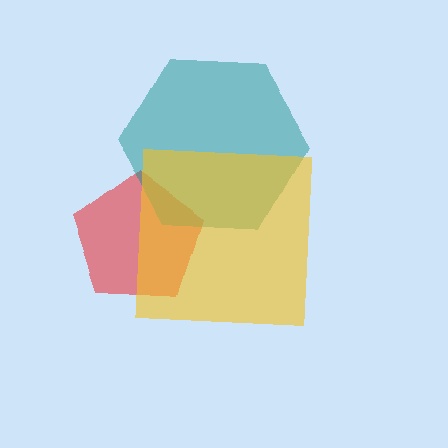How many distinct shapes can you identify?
There are 3 distinct shapes: a red pentagon, a teal hexagon, a yellow square.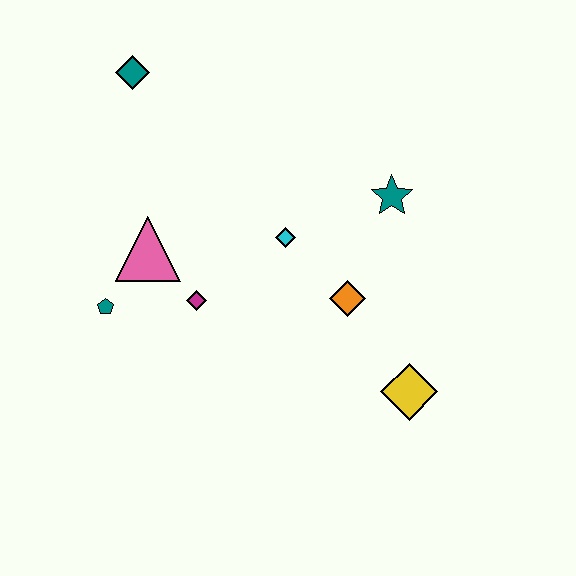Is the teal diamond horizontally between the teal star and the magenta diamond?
No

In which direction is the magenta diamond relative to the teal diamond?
The magenta diamond is below the teal diamond.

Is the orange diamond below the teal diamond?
Yes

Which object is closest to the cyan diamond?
The orange diamond is closest to the cyan diamond.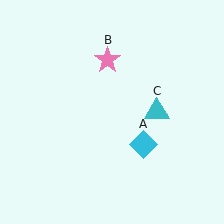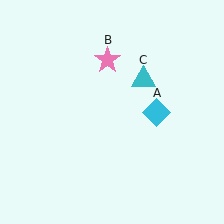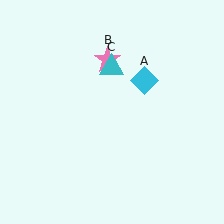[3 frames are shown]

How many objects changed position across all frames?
2 objects changed position: cyan diamond (object A), cyan triangle (object C).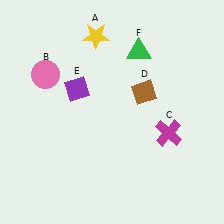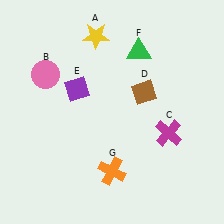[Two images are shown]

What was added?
An orange cross (G) was added in Image 2.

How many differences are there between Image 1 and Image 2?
There is 1 difference between the two images.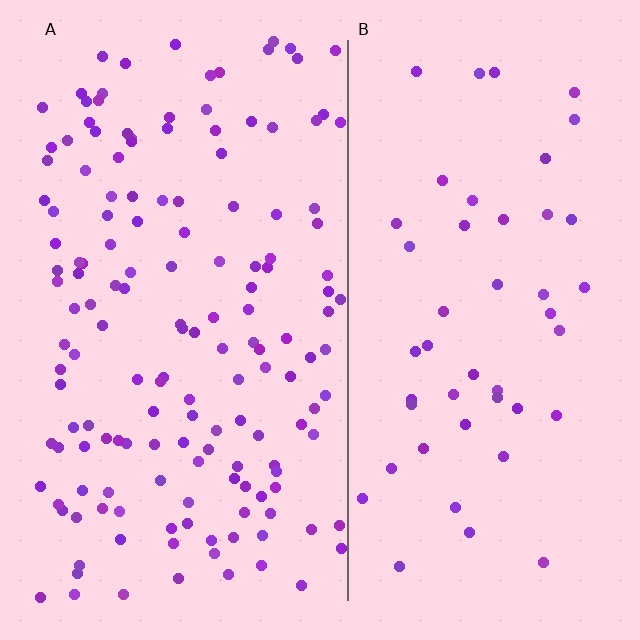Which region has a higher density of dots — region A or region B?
A (the left).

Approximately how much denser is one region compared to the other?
Approximately 3.2× — region A over region B.